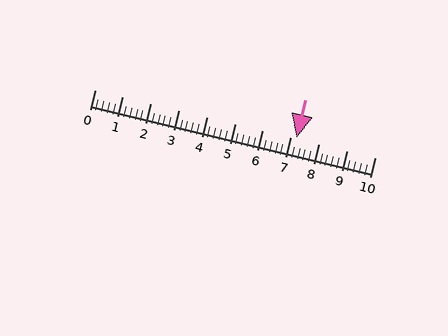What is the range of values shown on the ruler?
The ruler shows values from 0 to 10.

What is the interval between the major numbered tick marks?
The major tick marks are spaced 1 units apart.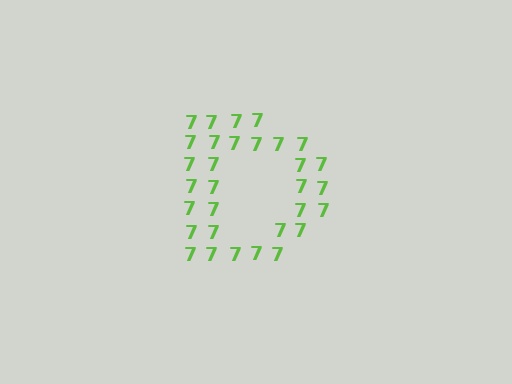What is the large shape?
The large shape is the letter D.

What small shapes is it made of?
It is made of small digit 7's.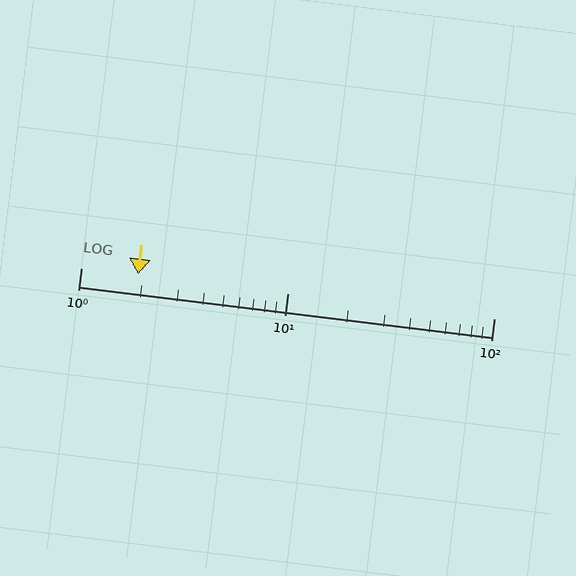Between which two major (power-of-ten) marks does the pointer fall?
The pointer is between 1 and 10.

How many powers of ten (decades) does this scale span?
The scale spans 2 decades, from 1 to 100.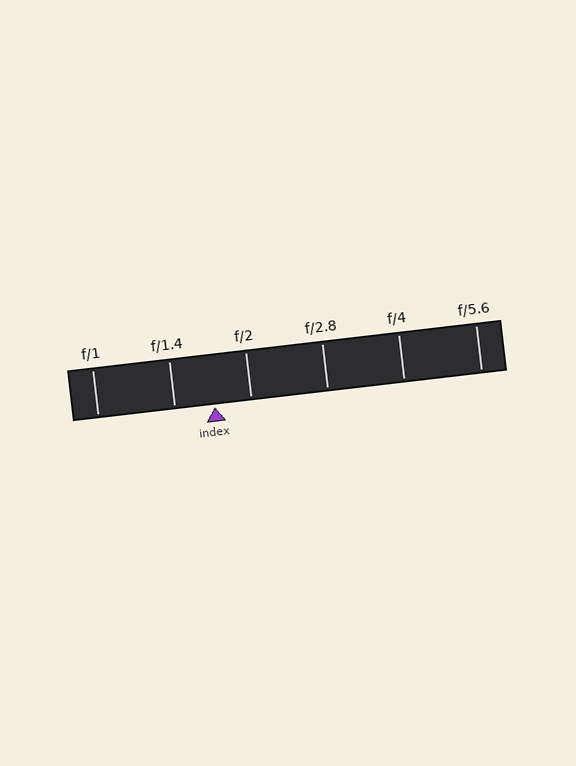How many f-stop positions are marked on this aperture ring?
There are 6 f-stop positions marked.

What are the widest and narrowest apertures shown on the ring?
The widest aperture shown is f/1 and the narrowest is f/5.6.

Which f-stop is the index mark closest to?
The index mark is closest to f/2.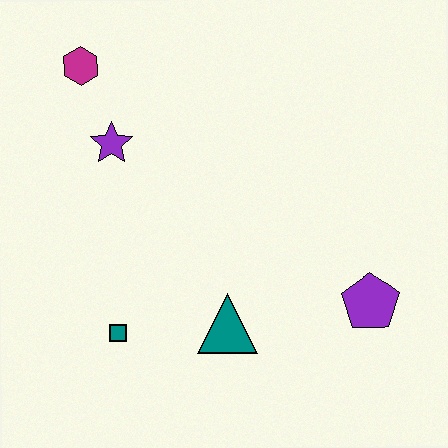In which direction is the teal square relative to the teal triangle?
The teal square is to the left of the teal triangle.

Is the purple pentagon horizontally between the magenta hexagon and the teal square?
No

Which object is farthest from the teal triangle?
The magenta hexagon is farthest from the teal triangle.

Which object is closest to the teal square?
The teal triangle is closest to the teal square.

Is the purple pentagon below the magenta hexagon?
Yes